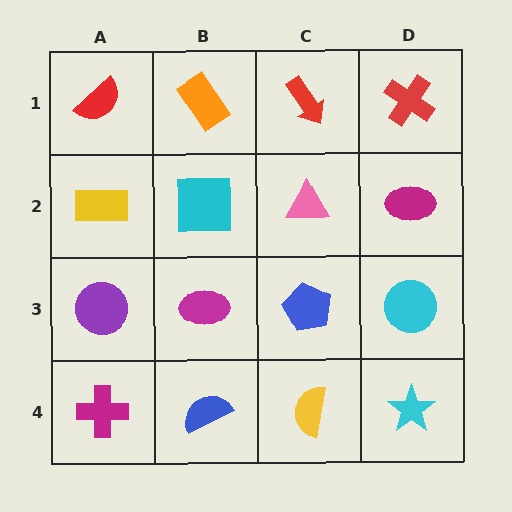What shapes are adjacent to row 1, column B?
A cyan square (row 2, column B), a red semicircle (row 1, column A), a red arrow (row 1, column C).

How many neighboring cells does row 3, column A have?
3.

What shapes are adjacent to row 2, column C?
A red arrow (row 1, column C), a blue pentagon (row 3, column C), a cyan square (row 2, column B), a magenta ellipse (row 2, column D).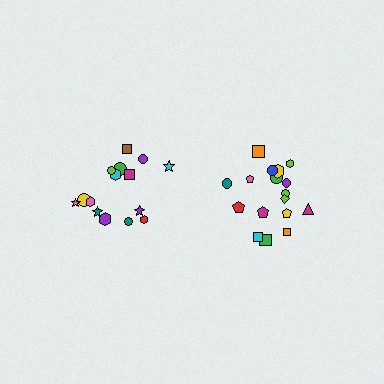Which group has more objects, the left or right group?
The right group.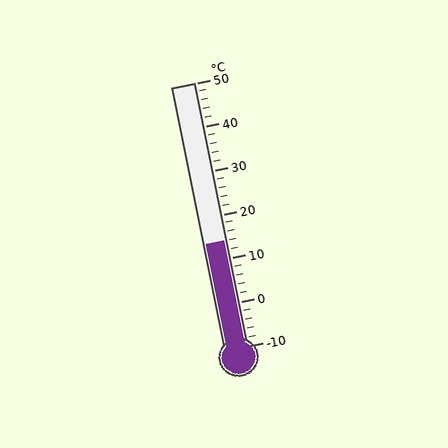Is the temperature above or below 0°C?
The temperature is above 0°C.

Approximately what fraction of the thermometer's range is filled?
The thermometer is filled to approximately 40% of its range.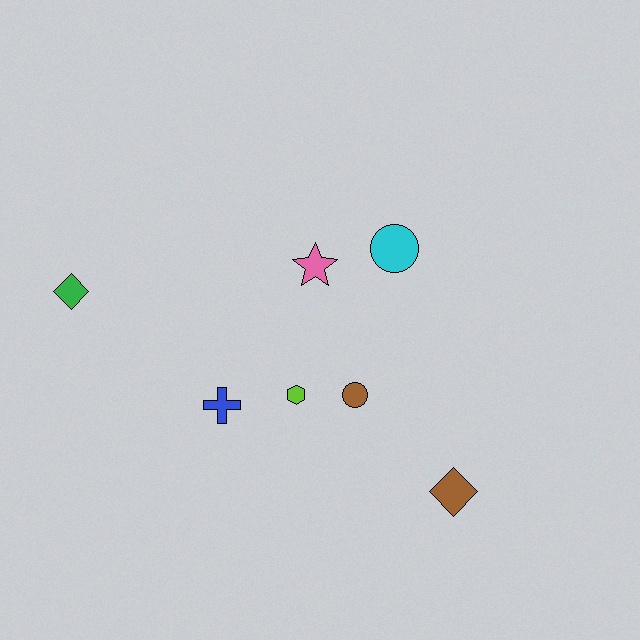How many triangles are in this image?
There are no triangles.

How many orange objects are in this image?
There are no orange objects.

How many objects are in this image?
There are 7 objects.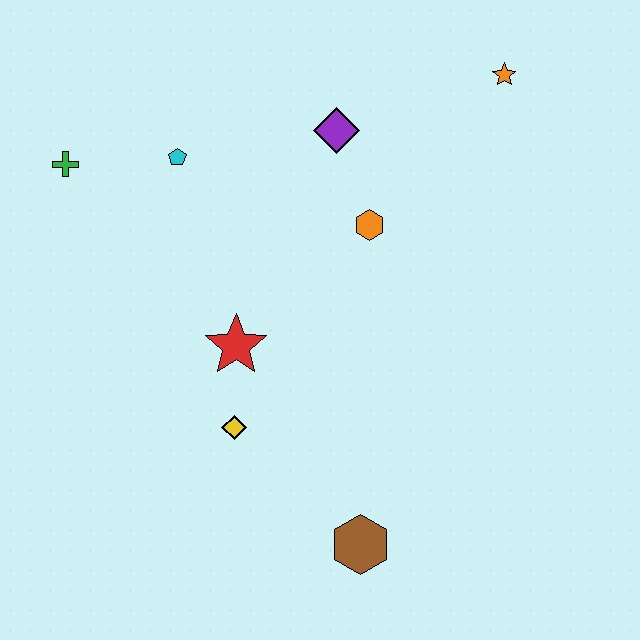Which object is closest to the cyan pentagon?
The green cross is closest to the cyan pentagon.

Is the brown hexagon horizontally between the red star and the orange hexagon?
Yes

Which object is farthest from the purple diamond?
The brown hexagon is farthest from the purple diamond.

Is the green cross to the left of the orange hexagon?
Yes